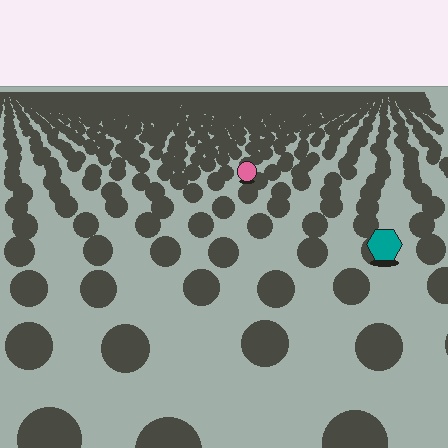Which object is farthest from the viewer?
The pink circle is farthest from the viewer. It appears smaller and the ground texture around it is denser.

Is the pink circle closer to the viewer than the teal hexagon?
No. The teal hexagon is closer — you can tell from the texture gradient: the ground texture is coarser near it.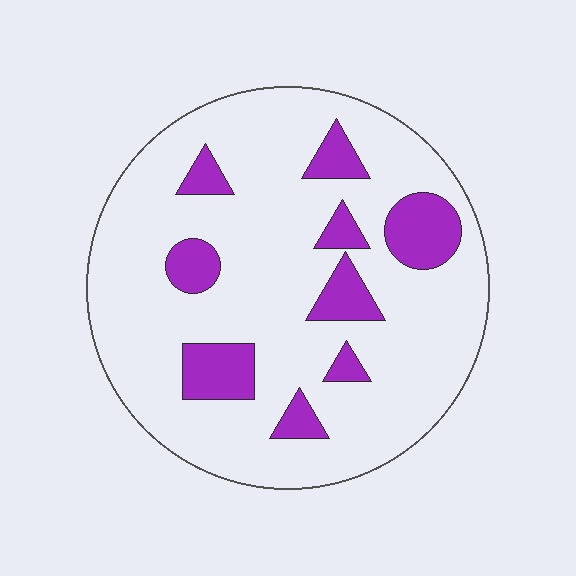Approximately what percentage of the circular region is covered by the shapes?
Approximately 15%.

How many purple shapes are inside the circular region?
9.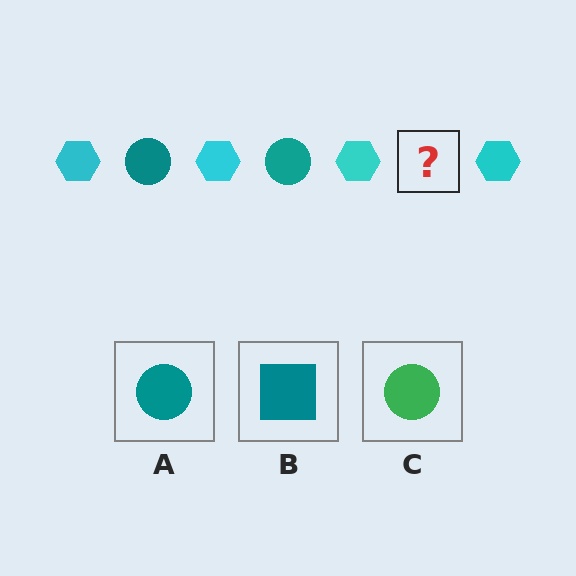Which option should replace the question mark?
Option A.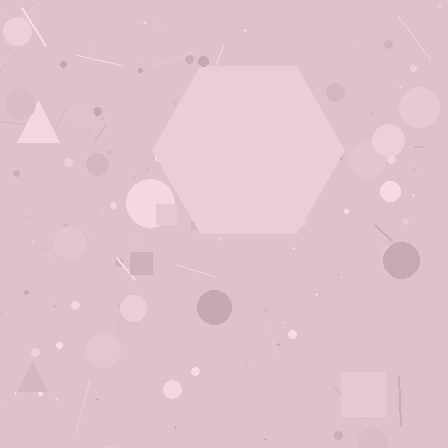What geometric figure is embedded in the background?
A hexagon is embedded in the background.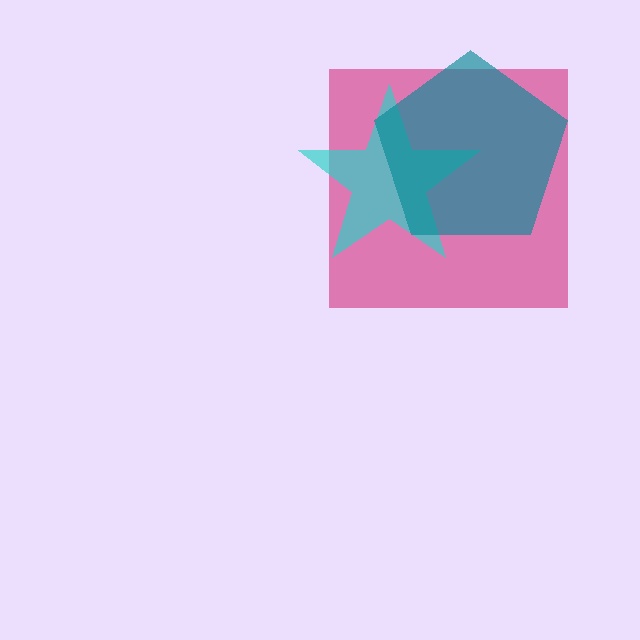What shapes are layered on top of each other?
The layered shapes are: a magenta square, a cyan star, a teal pentagon.